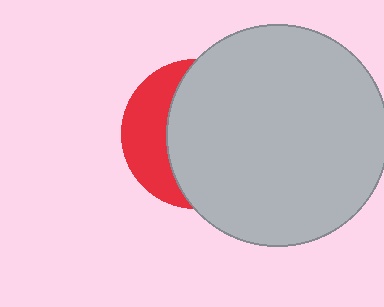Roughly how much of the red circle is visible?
A small part of it is visible (roughly 32%).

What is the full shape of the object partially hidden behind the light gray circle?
The partially hidden object is a red circle.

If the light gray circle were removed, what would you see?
You would see the complete red circle.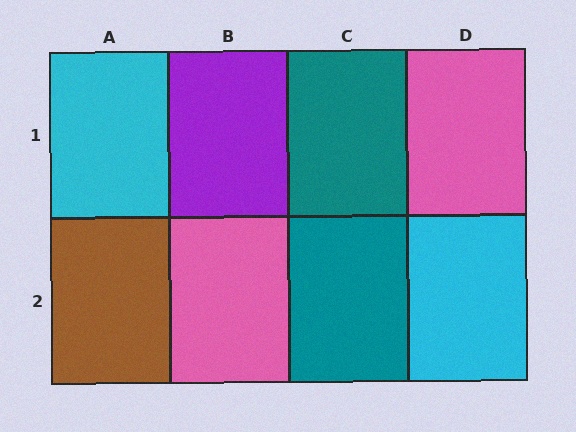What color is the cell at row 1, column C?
Teal.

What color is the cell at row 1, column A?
Cyan.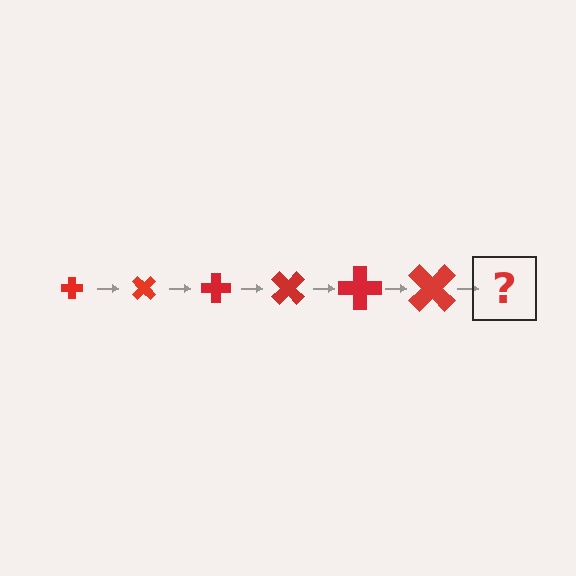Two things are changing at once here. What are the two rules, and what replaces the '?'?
The two rules are that the cross grows larger each step and it rotates 45 degrees each step. The '?' should be a cross, larger than the previous one and rotated 270 degrees from the start.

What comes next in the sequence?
The next element should be a cross, larger than the previous one and rotated 270 degrees from the start.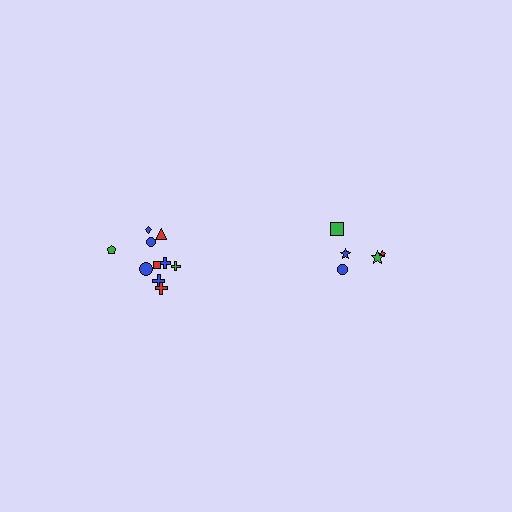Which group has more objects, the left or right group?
The left group.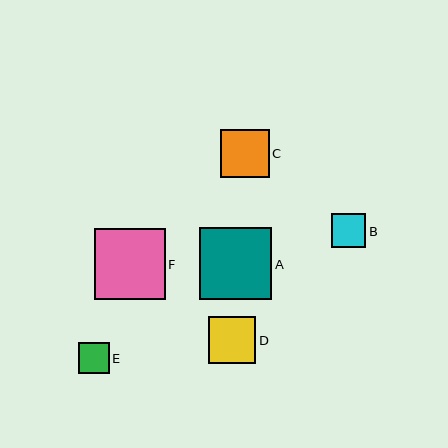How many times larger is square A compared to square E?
Square A is approximately 2.4 times the size of square E.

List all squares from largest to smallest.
From largest to smallest: A, F, C, D, B, E.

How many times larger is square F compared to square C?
Square F is approximately 1.5 times the size of square C.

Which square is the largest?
Square A is the largest with a size of approximately 72 pixels.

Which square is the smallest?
Square E is the smallest with a size of approximately 30 pixels.